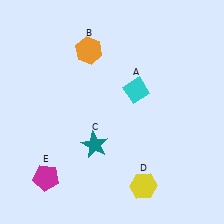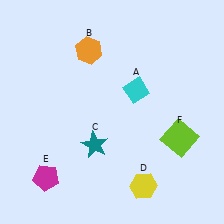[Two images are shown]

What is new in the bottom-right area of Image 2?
A lime square (F) was added in the bottom-right area of Image 2.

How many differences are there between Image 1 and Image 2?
There is 1 difference between the two images.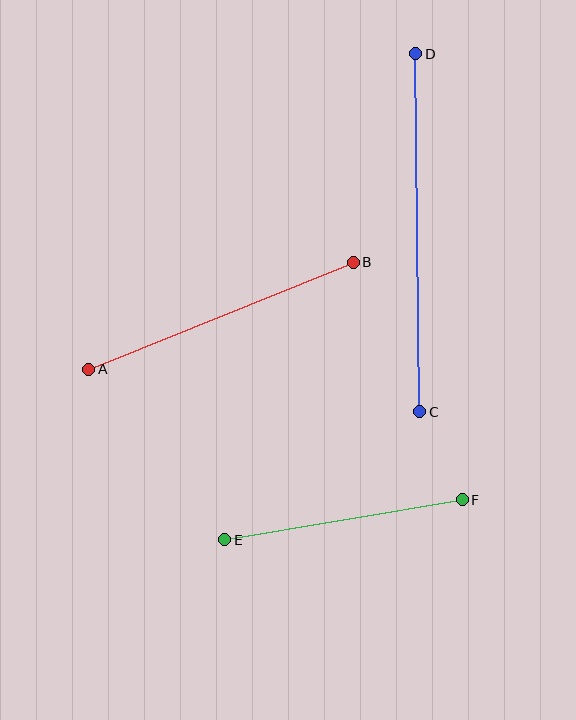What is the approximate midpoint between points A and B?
The midpoint is at approximately (221, 316) pixels.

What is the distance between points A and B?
The distance is approximately 285 pixels.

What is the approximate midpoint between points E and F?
The midpoint is at approximately (343, 520) pixels.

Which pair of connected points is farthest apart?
Points C and D are farthest apart.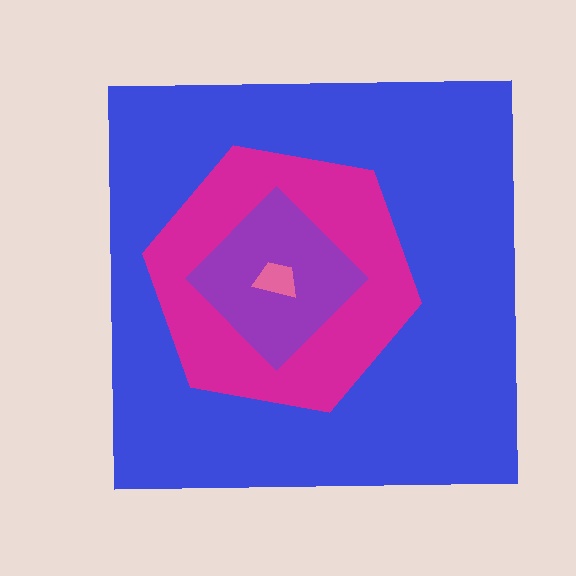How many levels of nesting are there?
4.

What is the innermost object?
The pink trapezoid.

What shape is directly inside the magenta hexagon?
The purple diamond.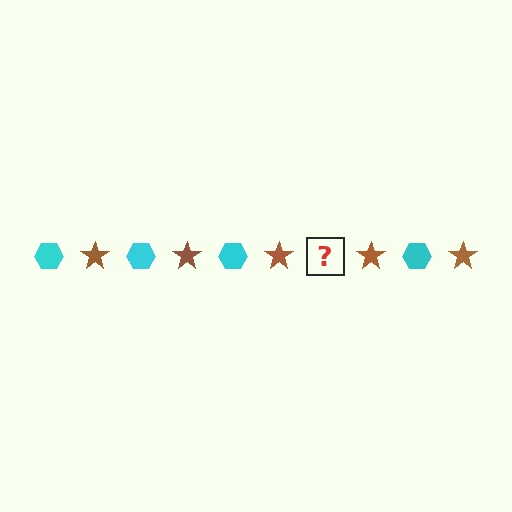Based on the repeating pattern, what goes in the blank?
The blank should be a cyan hexagon.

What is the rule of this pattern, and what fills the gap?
The rule is that the pattern alternates between cyan hexagon and brown star. The gap should be filled with a cyan hexagon.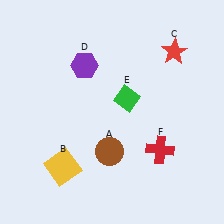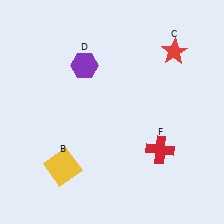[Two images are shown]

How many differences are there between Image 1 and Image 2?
There are 2 differences between the two images.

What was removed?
The brown circle (A), the green diamond (E) were removed in Image 2.